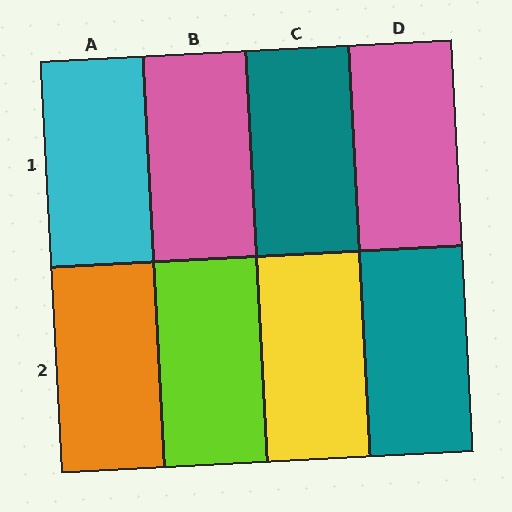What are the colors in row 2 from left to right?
Orange, lime, yellow, teal.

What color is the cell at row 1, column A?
Cyan.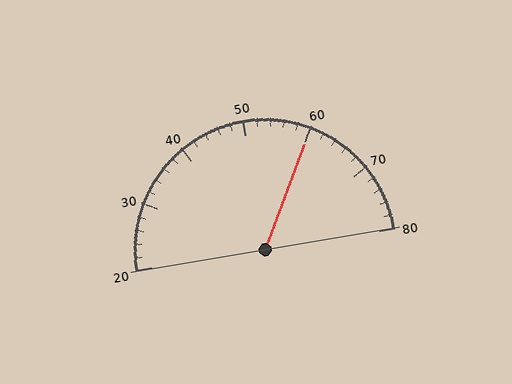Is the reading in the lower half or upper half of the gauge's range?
The reading is in the upper half of the range (20 to 80).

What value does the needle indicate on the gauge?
The needle indicates approximately 60.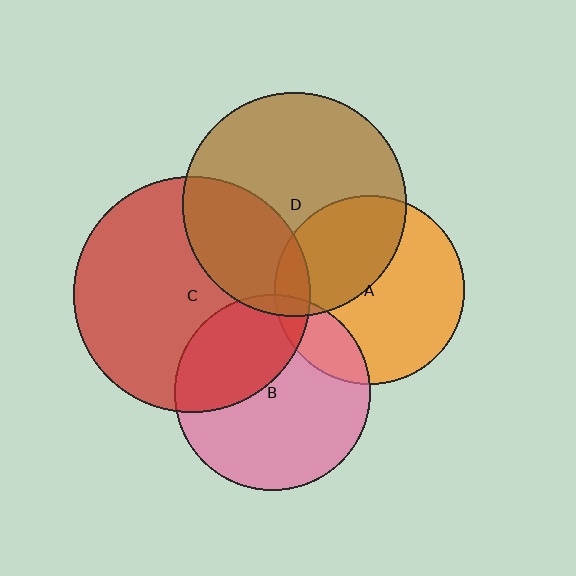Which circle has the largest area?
Circle C (red).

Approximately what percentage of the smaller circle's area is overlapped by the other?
Approximately 40%.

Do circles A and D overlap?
Yes.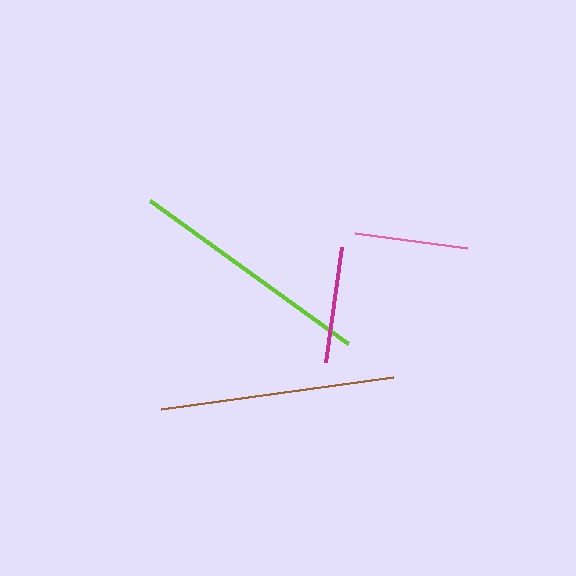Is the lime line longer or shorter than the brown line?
The lime line is longer than the brown line.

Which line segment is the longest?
The lime line is the longest at approximately 245 pixels.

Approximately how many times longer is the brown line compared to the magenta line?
The brown line is approximately 2.0 times the length of the magenta line.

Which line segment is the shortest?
The pink line is the shortest at approximately 112 pixels.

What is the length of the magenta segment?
The magenta segment is approximately 116 pixels long.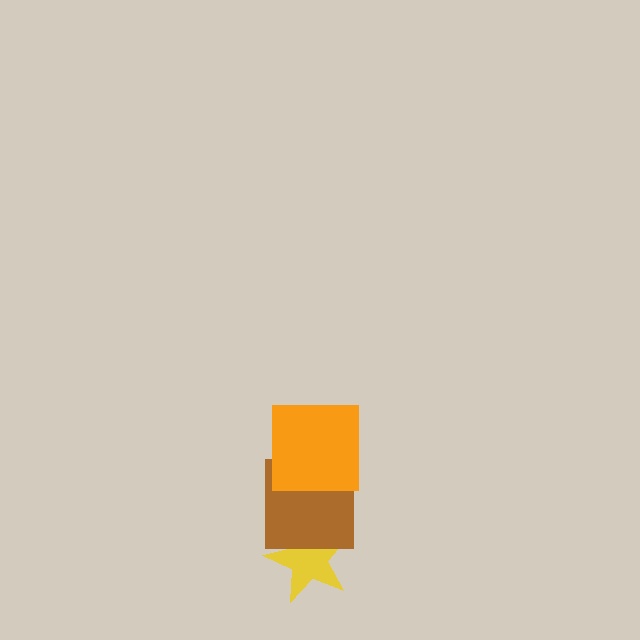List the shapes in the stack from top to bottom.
From top to bottom: the orange square, the brown square, the yellow star.